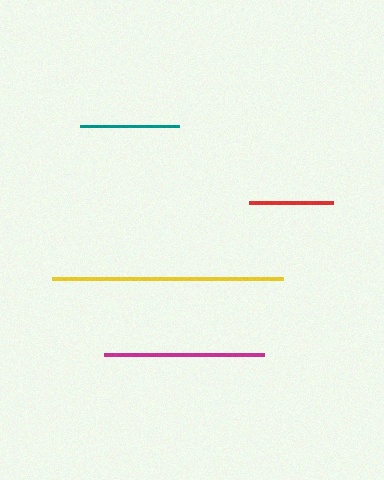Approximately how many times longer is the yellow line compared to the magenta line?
The yellow line is approximately 1.4 times the length of the magenta line.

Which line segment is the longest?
The yellow line is the longest at approximately 231 pixels.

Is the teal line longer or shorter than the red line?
The teal line is longer than the red line.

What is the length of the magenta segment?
The magenta segment is approximately 160 pixels long.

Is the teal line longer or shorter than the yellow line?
The yellow line is longer than the teal line.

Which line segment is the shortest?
The red line is the shortest at approximately 84 pixels.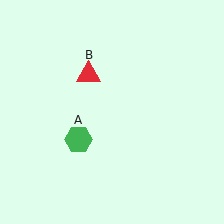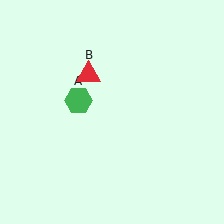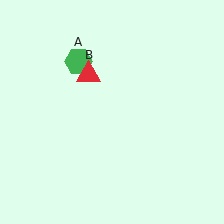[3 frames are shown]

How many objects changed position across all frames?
1 object changed position: green hexagon (object A).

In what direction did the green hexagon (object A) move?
The green hexagon (object A) moved up.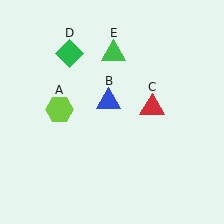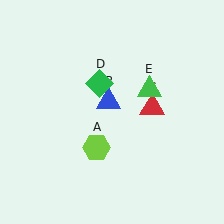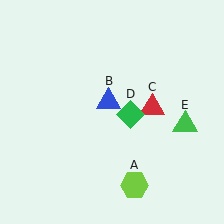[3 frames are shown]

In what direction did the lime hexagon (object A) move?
The lime hexagon (object A) moved down and to the right.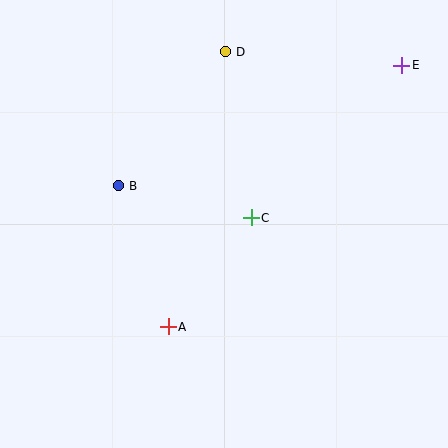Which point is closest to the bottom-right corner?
Point C is closest to the bottom-right corner.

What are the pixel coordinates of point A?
Point A is at (168, 327).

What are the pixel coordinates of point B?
Point B is at (119, 186).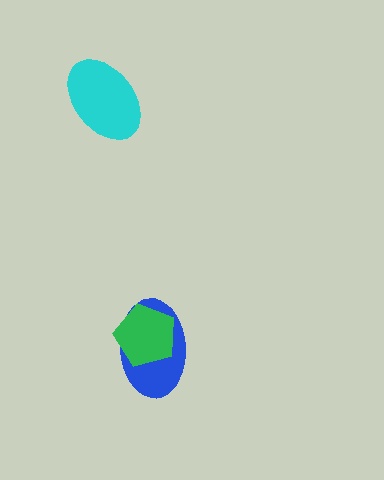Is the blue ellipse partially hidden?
Yes, it is partially covered by another shape.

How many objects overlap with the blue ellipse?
1 object overlaps with the blue ellipse.